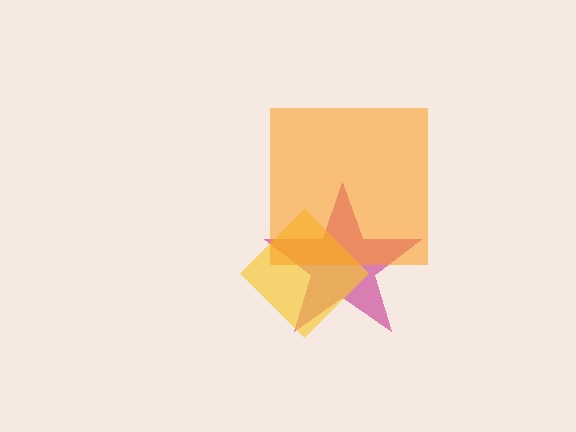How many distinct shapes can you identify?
There are 3 distinct shapes: a magenta star, a yellow diamond, an orange square.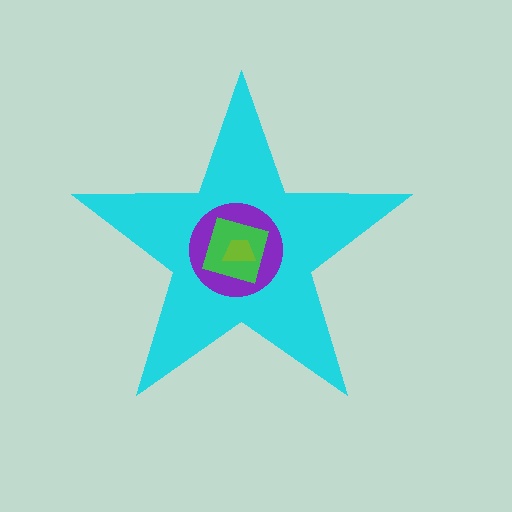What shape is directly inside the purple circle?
The green diamond.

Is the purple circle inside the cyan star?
Yes.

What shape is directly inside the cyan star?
The purple circle.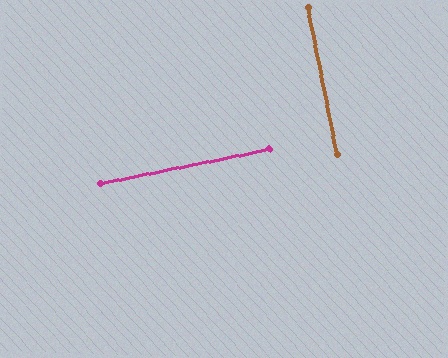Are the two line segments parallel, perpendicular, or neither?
Perpendicular — they meet at approximately 90°.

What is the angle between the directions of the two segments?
Approximately 90 degrees.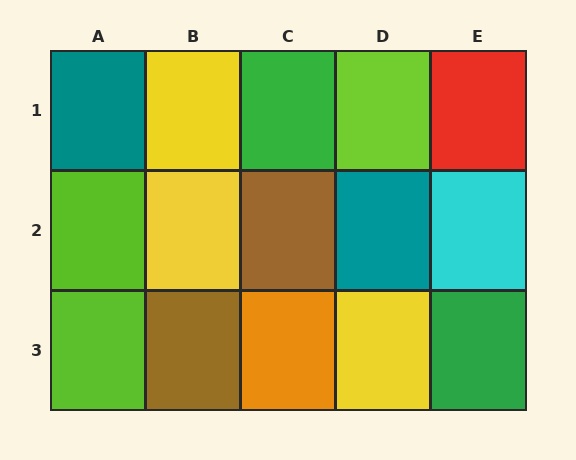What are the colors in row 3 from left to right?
Lime, brown, orange, yellow, green.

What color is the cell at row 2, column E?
Cyan.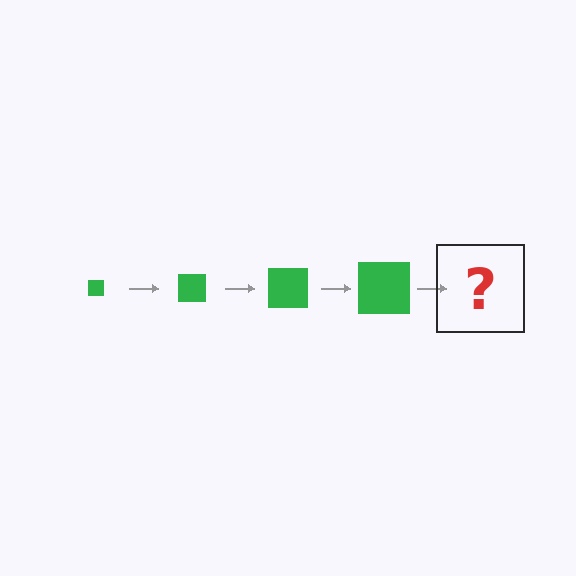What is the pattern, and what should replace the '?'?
The pattern is that the square gets progressively larger each step. The '?' should be a green square, larger than the previous one.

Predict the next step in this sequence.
The next step is a green square, larger than the previous one.